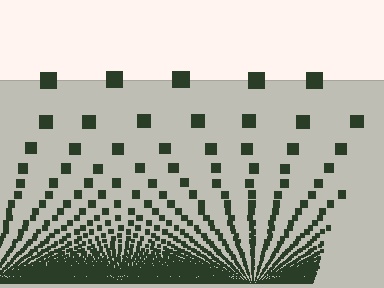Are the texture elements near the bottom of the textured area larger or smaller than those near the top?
Smaller. The gradient is inverted — elements near the bottom are smaller and denser.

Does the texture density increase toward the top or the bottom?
Density increases toward the bottom.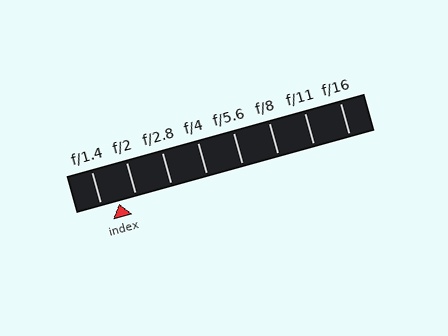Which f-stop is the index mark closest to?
The index mark is closest to f/2.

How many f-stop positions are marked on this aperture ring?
There are 8 f-stop positions marked.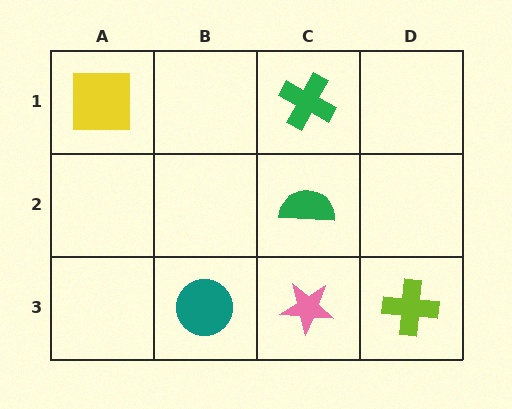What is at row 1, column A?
A yellow square.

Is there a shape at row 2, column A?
No, that cell is empty.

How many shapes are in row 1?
2 shapes.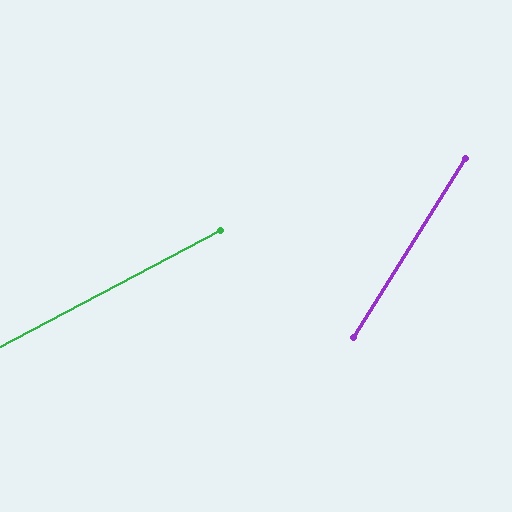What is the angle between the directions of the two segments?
Approximately 30 degrees.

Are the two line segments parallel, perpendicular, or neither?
Neither parallel nor perpendicular — they differ by about 30°.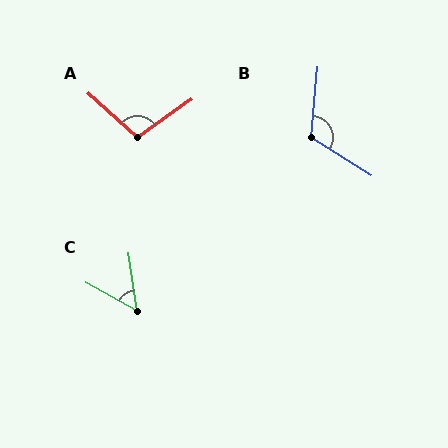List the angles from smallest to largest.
C (53°), A (102°), B (117°).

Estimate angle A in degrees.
Approximately 102 degrees.